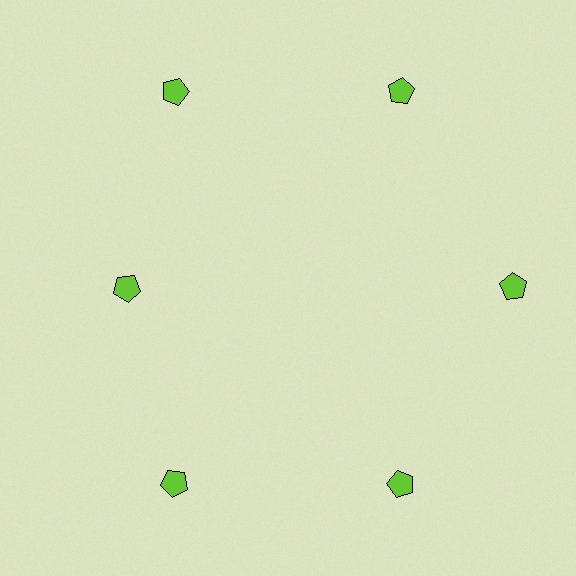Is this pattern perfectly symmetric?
No. The 6 lime pentagons are arranged in a ring, but one element near the 9 o'clock position is pulled inward toward the center, breaking the 6-fold rotational symmetry.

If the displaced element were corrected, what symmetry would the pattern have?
It would have 6-fold rotational symmetry — the pattern would map onto itself every 60 degrees.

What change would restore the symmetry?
The symmetry would be restored by moving it outward, back onto the ring so that all 6 pentagons sit at equal angles and equal distance from the center.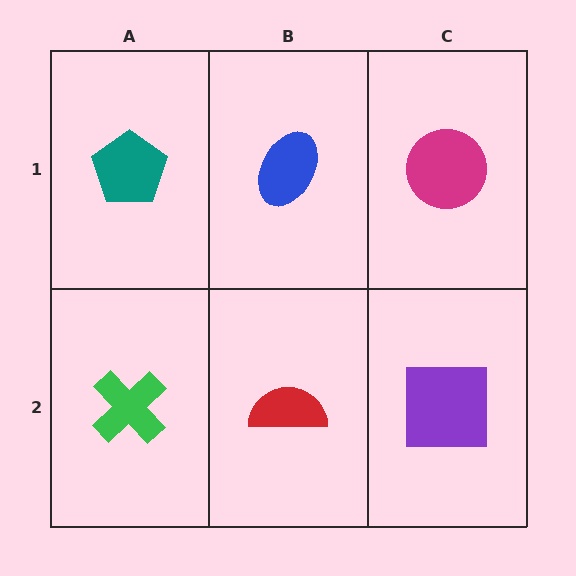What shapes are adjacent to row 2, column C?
A magenta circle (row 1, column C), a red semicircle (row 2, column B).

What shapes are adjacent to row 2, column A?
A teal pentagon (row 1, column A), a red semicircle (row 2, column B).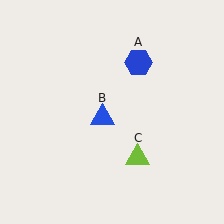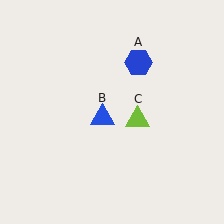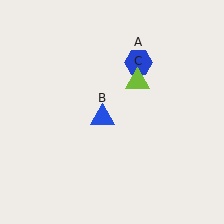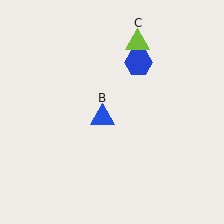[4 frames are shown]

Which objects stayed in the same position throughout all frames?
Blue hexagon (object A) and blue triangle (object B) remained stationary.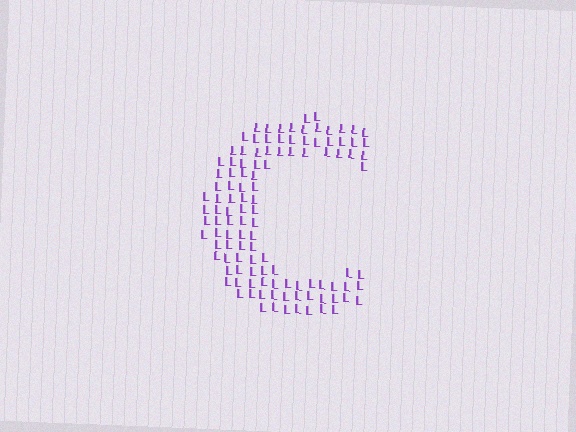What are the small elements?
The small elements are letter L's.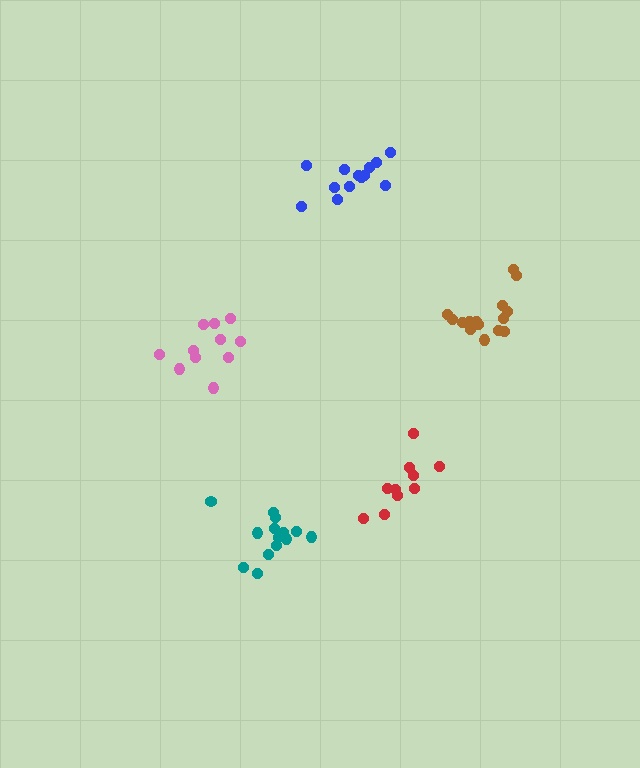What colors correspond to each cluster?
The clusters are colored: blue, brown, teal, red, pink.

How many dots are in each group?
Group 1: 13 dots, Group 2: 15 dots, Group 3: 14 dots, Group 4: 10 dots, Group 5: 11 dots (63 total).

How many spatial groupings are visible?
There are 5 spatial groupings.